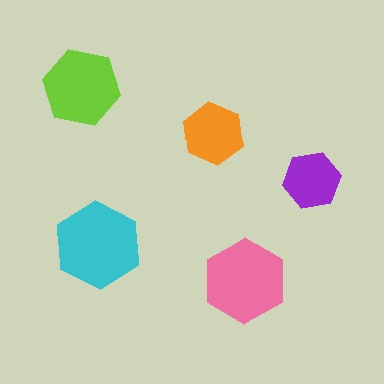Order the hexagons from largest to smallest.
the cyan one, the pink one, the lime one, the orange one, the purple one.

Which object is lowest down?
The pink hexagon is bottommost.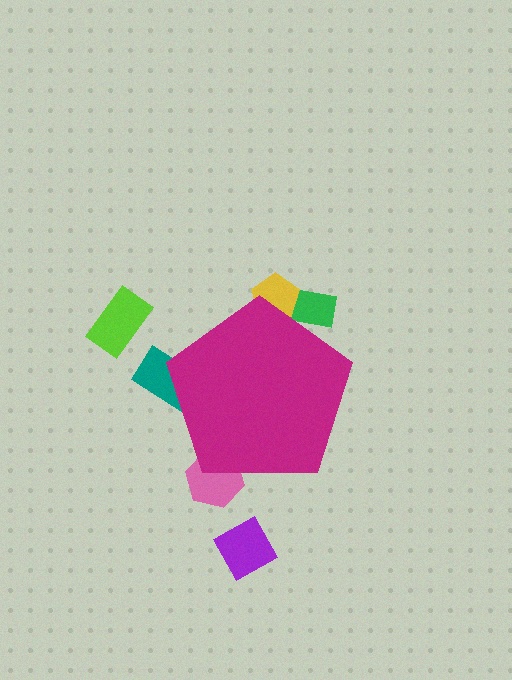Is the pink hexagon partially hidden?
Yes, the pink hexagon is partially hidden behind the magenta pentagon.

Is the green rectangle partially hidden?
Yes, the green rectangle is partially hidden behind the magenta pentagon.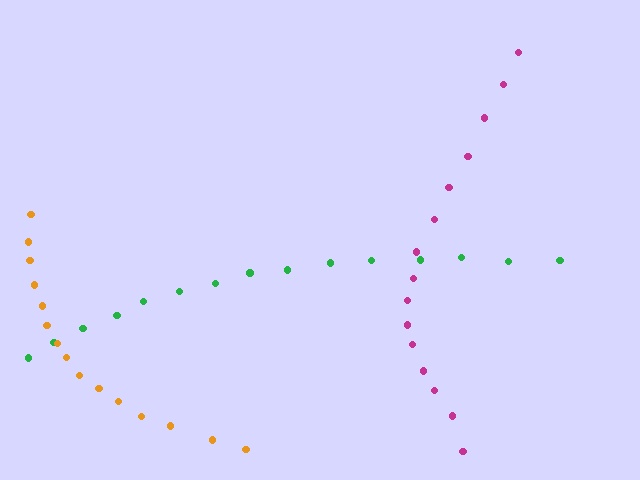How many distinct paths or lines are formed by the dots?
There are 3 distinct paths.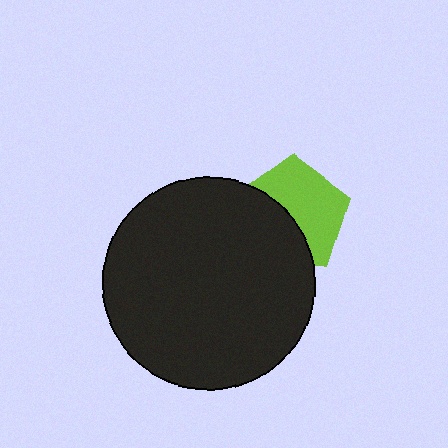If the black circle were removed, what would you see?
You would see the complete lime pentagon.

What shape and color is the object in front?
The object in front is a black circle.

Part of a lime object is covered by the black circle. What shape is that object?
It is a pentagon.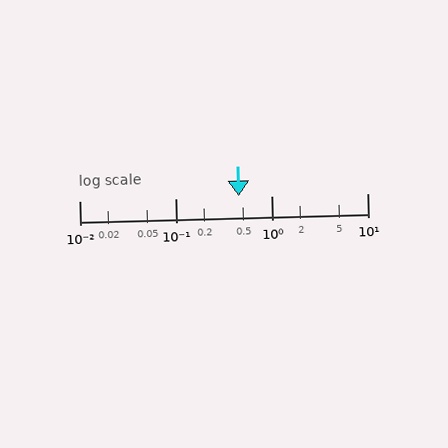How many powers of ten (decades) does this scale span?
The scale spans 3 decades, from 0.01 to 10.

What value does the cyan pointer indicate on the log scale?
The pointer indicates approximately 0.46.